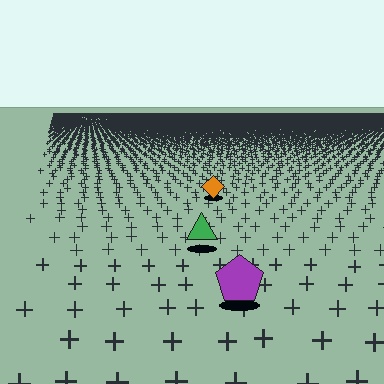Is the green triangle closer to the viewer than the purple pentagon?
No. The purple pentagon is closer — you can tell from the texture gradient: the ground texture is coarser near it.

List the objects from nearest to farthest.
From nearest to farthest: the purple pentagon, the green triangle, the orange diamond.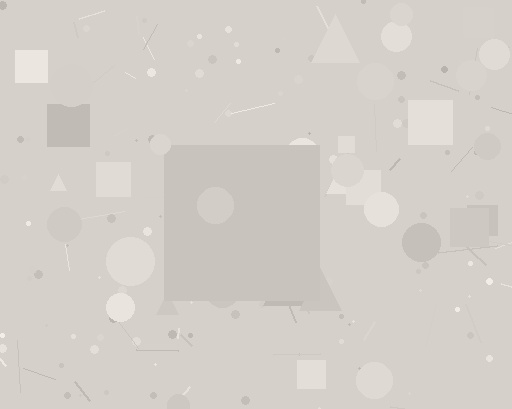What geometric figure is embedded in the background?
A square is embedded in the background.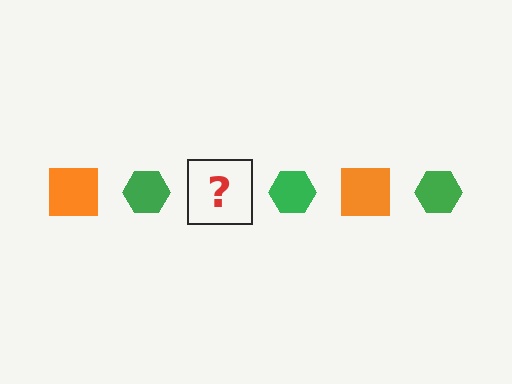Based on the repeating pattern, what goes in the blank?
The blank should be an orange square.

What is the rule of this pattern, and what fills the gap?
The rule is that the pattern alternates between orange square and green hexagon. The gap should be filled with an orange square.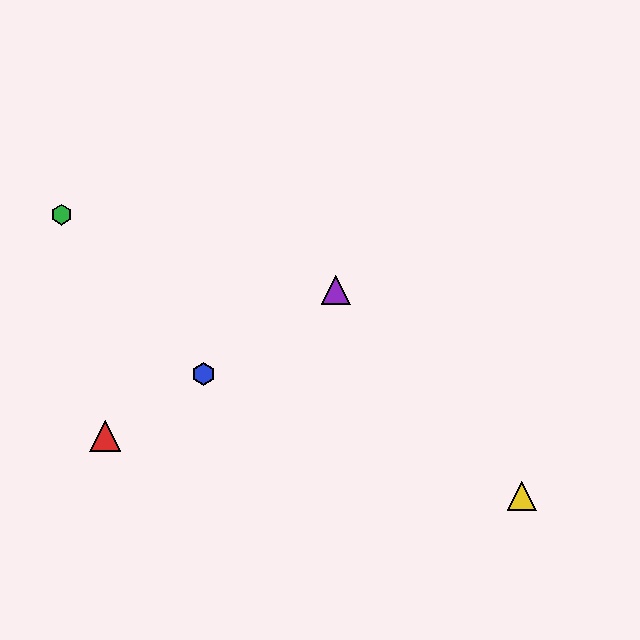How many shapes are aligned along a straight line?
3 shapes (the red triangle, the blue hexagon, the purple triangle) are aligned along a straight line.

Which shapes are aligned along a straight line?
The red triangle, the blue hexagon, the purple triangle are aligned along a straight line.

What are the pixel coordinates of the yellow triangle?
The yellow triangle is at (522, 496).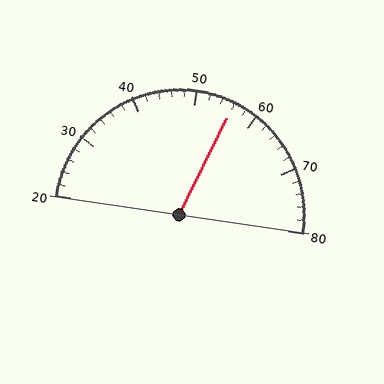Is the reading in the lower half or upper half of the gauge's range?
The reading is in the upper half of the range (20 to 80).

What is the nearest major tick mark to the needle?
The nearest major tick mark is 60.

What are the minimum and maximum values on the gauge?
The gauge ranges from 20 to 80.